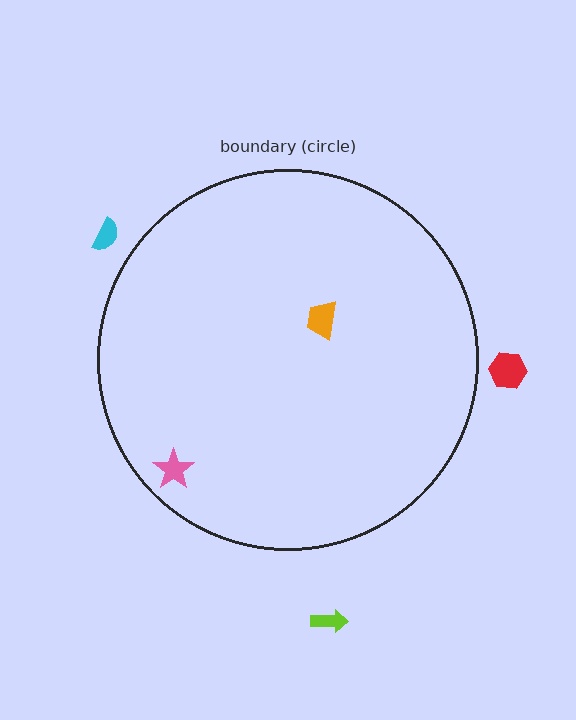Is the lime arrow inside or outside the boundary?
Outside.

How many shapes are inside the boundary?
2 inside, 3 outside.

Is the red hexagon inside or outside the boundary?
Outside.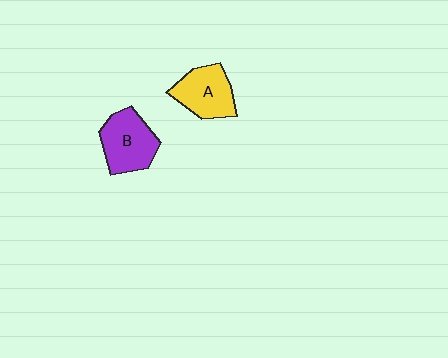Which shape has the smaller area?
Shape A (yellow).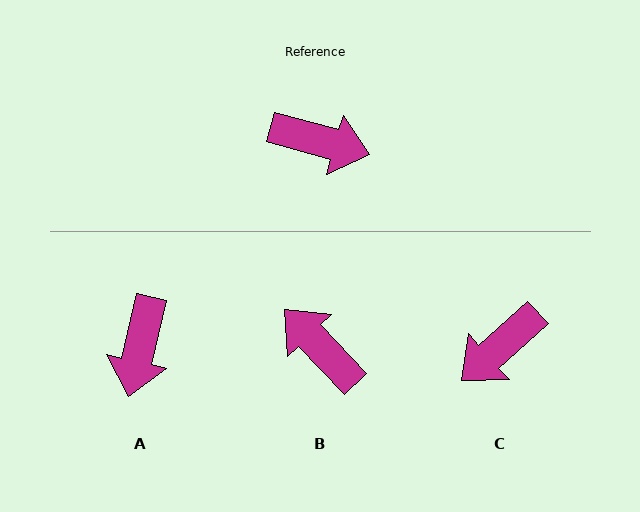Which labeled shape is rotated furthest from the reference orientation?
B, about 149 degrees away.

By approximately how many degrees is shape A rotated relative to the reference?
Approximately 87 degrees clockwise.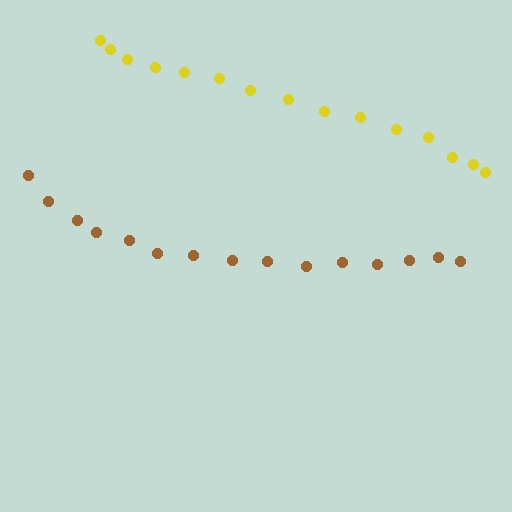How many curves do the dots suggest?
There are 2 distinct paths.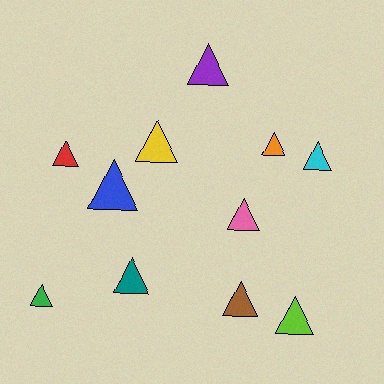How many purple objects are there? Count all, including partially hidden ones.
There is 1 purple object.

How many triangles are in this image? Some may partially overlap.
There are 11 triangles.